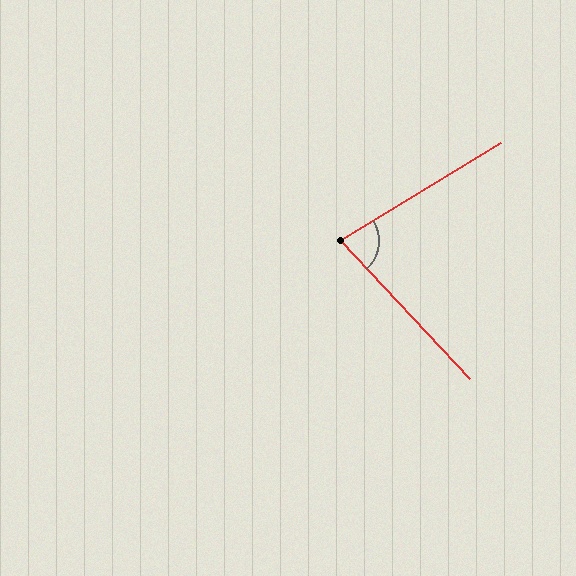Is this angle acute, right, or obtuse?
It is acute.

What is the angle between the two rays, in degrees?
Approximately 78 degrees.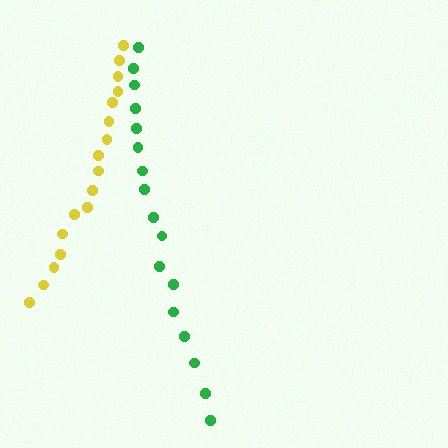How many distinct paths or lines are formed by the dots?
There are 2 distinct paths.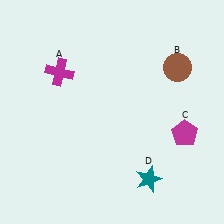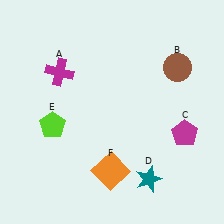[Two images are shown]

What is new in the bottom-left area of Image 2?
A lime pentagon (E) was added in the bottom-left area of Image 2.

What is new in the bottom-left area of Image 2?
An orange square (F) was added in the bottom-left area of Image 2.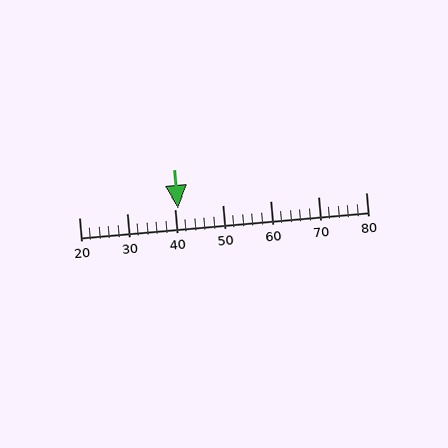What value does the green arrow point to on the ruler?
The green arrow points to approximately 41.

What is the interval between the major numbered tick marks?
The major tick marks are spaced 10 units apart.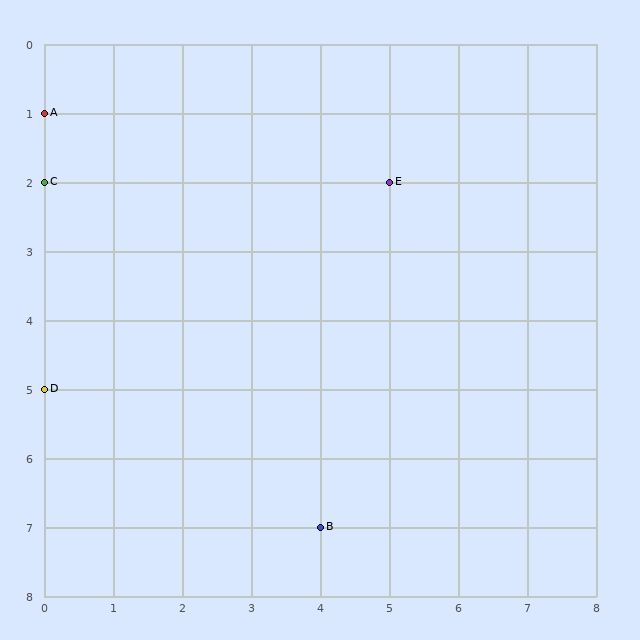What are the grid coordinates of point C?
Point C is at grid coordinates (0, 2).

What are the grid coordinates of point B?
Point B is at grid coordinates (4, 7).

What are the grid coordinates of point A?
Point A is at grid coordinates (0, 1).